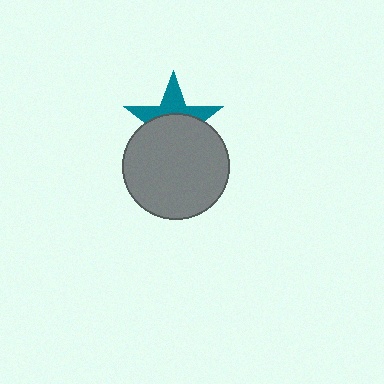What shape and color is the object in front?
The object in front is a gray circle.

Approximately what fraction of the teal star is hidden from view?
Roughly 57% of the teal star is hidden behind the gray circle.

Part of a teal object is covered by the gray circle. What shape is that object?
It is a star.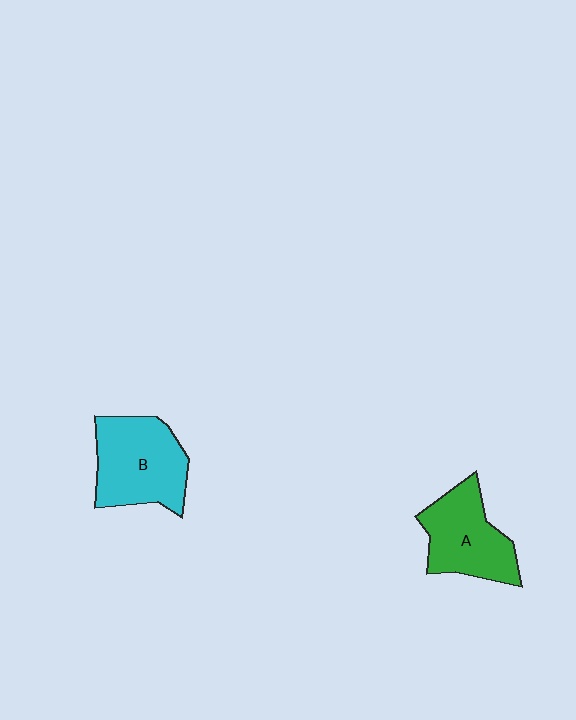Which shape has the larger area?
Shape B (cyan).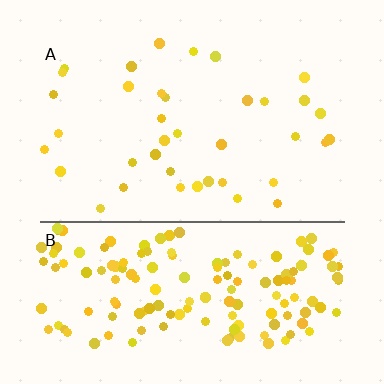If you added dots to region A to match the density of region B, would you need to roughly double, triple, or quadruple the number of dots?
Approximately quadruple.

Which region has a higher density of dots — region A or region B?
B (the bottom).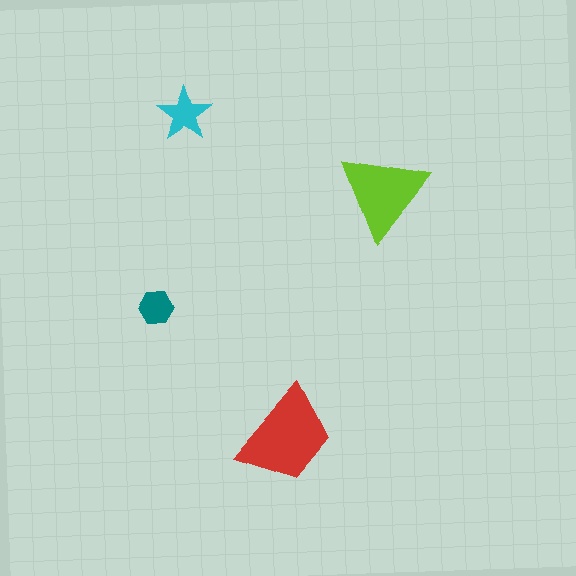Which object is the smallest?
The teal hexagon.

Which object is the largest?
The red trapezoid.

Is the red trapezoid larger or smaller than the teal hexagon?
Larger.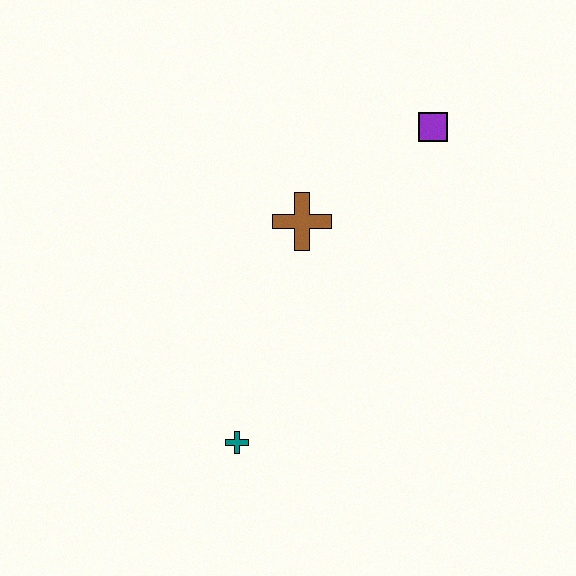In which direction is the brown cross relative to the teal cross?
The brown cross is above the teal cross.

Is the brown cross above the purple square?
No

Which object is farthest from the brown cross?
The teal cross is farthest from the brown cross.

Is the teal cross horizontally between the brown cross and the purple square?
No